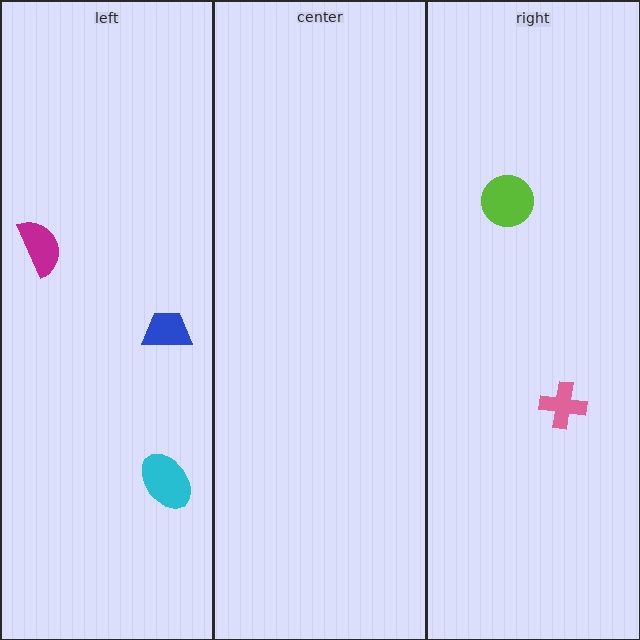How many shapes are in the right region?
2.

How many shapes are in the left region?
3.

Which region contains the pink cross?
The right region.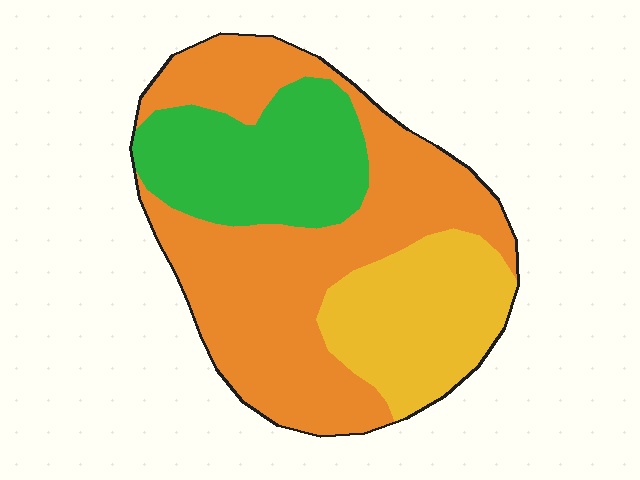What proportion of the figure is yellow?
Yellow takes up between a sixth and a third of the figure.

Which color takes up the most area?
Orange, at roughly 55%.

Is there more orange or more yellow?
Orange.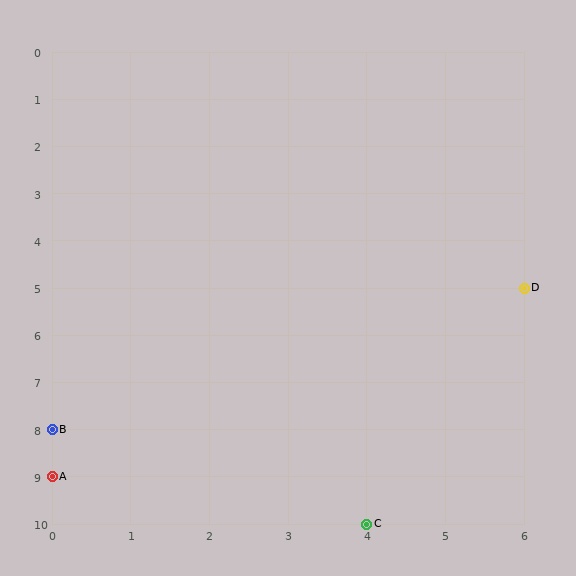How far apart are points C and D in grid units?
Points C and D are 2 columns and 5 rows apart (about 5.4 grid units diagonally).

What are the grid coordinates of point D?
Point D is at grid coordinates (6, 5).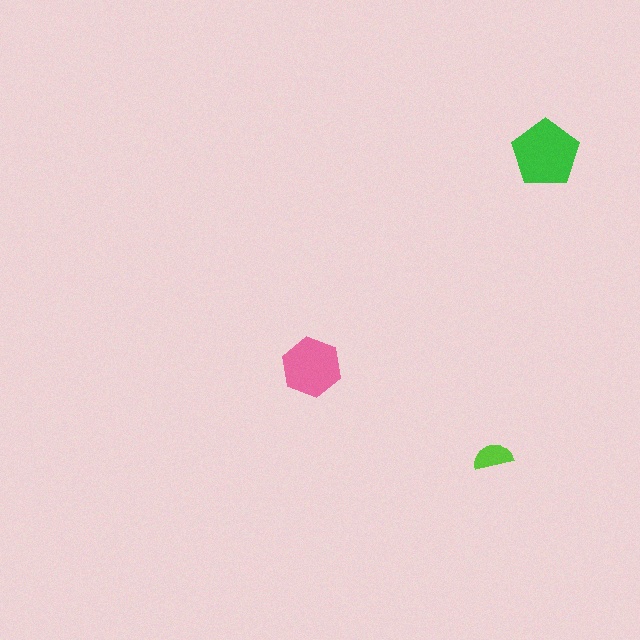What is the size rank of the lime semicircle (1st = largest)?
3rd.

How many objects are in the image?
There are 3 objects in the image.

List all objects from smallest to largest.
The lime semicircle, the pink hexagon, the green pentagon.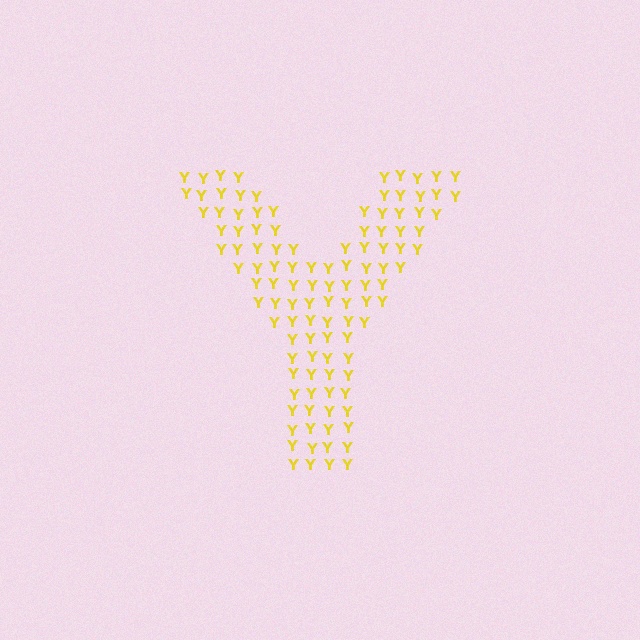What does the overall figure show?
The overall figure shows the letter Y.